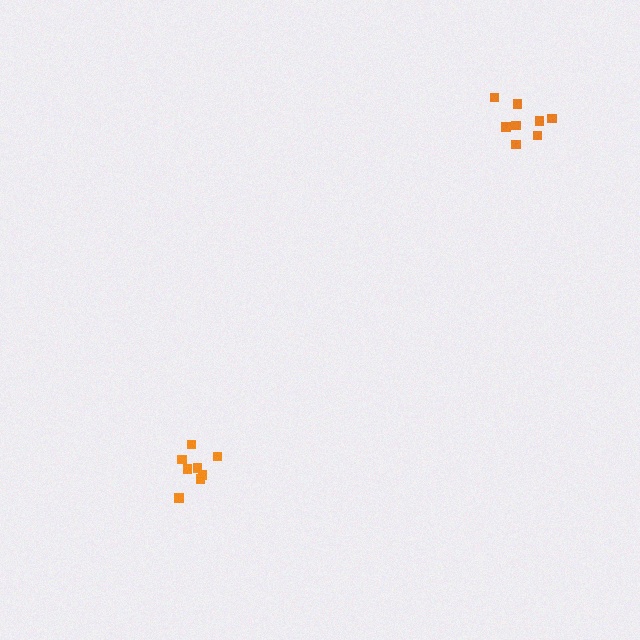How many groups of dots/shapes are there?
There are 2 groups.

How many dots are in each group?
Group 1: 8 dots, Group 2: 8 dots (16 total).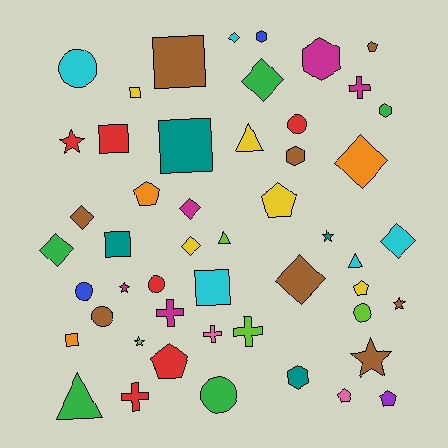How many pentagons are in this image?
There are 7 pentagons.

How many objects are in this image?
There are 50 objects.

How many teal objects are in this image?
There are 4 teal objects.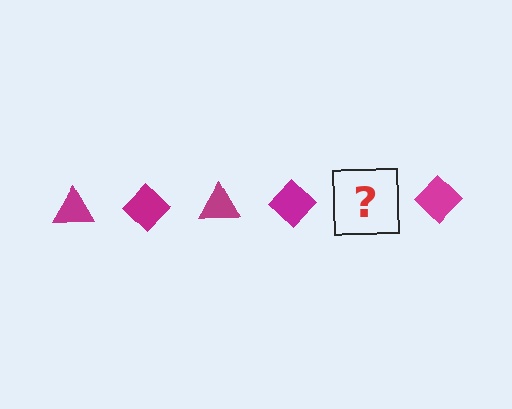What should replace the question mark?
The question mark should be replaced with a magenta triangle.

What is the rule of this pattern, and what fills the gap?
The rule is that the pattern cycles through triangle, diamond shapes in magenta. The gap should be filled with a magenta triangle.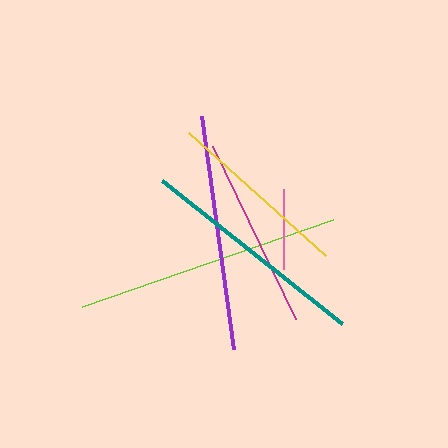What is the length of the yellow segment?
The yellow segment is approximately 184 pixels long.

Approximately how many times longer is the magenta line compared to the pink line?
The magenta line is approximately 2.4 times the length of the pink line.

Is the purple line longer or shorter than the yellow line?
The purple line is longer than the yellow line.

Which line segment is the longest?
The lime line is the longest at approximately 265 pixels.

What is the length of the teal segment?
The teal segment is approximately 230 pixels long.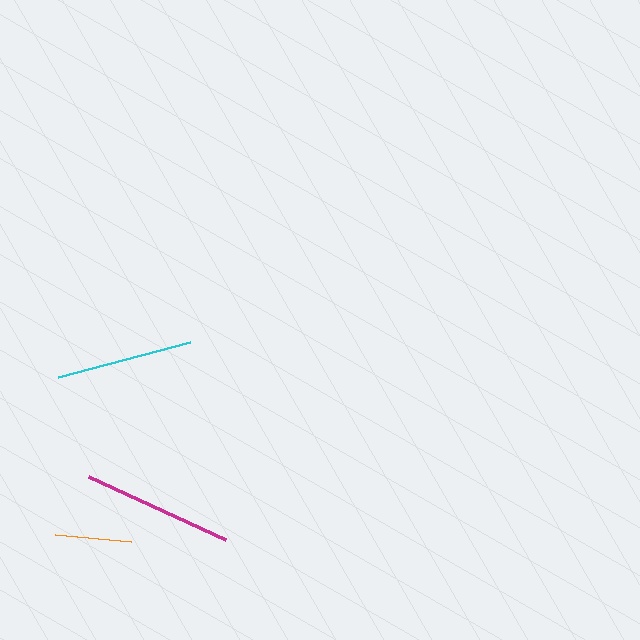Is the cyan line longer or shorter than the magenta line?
The magenta line is longer than the cyan line.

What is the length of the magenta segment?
The magenta segment is approximately 151 pixels long.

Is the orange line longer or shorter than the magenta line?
The magenta line is longer than the orange line.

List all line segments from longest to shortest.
From longest to shortest: magenta, cyan, orange.